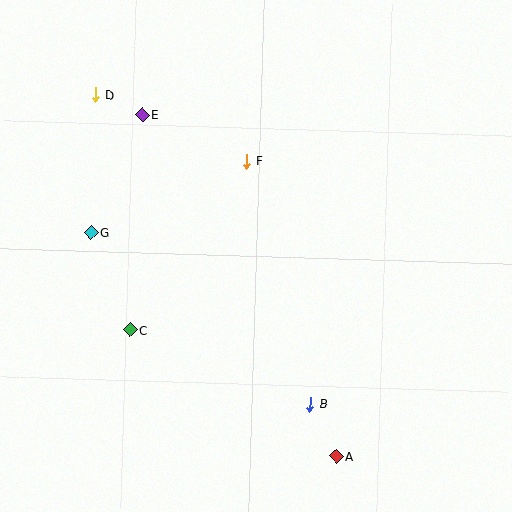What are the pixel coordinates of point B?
Point B is at (310, 404).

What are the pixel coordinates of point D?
Point D is at (96, 95).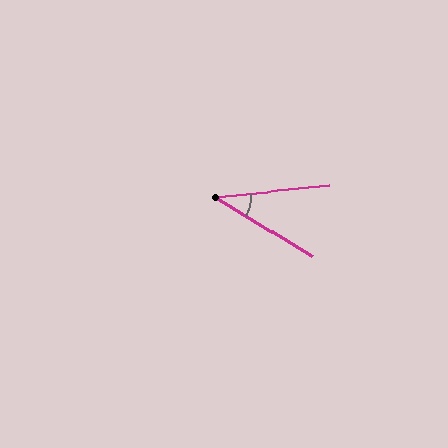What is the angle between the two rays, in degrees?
Approximately 37 degrees.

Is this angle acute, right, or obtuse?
It is acute.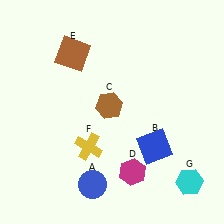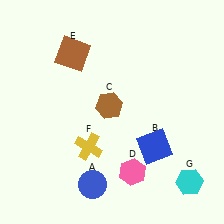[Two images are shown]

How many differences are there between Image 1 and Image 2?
There is 1 difference between the two images.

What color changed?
The hexagon (D) changed from magenta in Image 1 to pink in Image 2.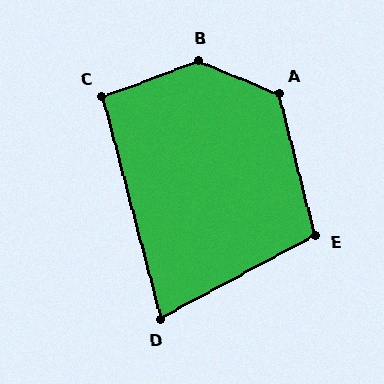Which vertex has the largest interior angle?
B, at approximately 138 degrees.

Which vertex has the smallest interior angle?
D, at approximately 76 degrees.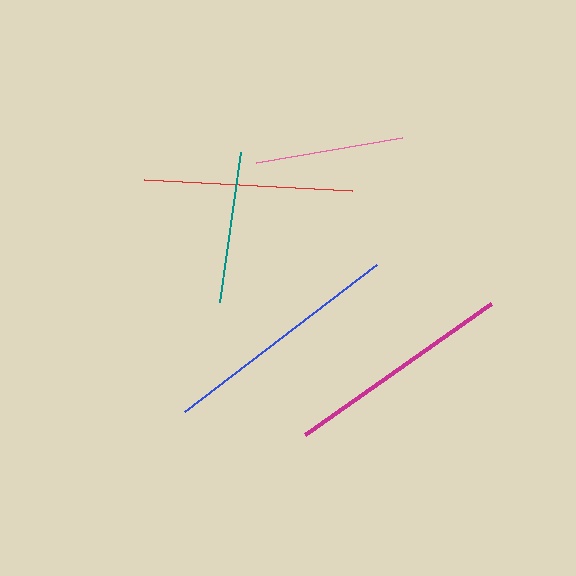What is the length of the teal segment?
The teal segment is approximately 151 pixels long.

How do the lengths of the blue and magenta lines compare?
The blue and magenta lines are approximately the same length.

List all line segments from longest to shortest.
From longest to shortest: blue, magenta, red, teal, pink.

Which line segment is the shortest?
The pink line is the shortest at approximately 148 pixels.